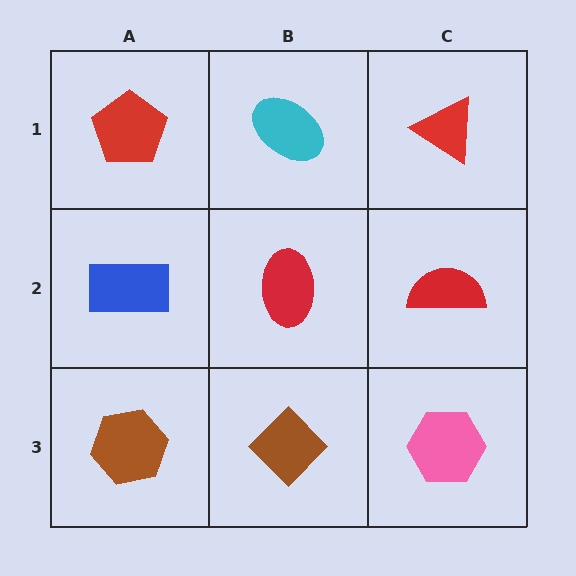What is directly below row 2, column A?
A brown hexagon.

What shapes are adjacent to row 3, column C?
A red semicircle (row 2, column C), a brown diamond (row 3, column B).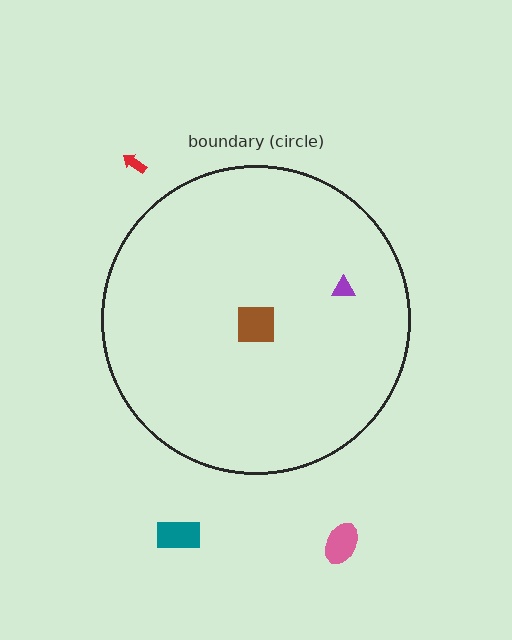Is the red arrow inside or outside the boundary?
Outside.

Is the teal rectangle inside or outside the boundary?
Outside.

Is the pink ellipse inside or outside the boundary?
Outside.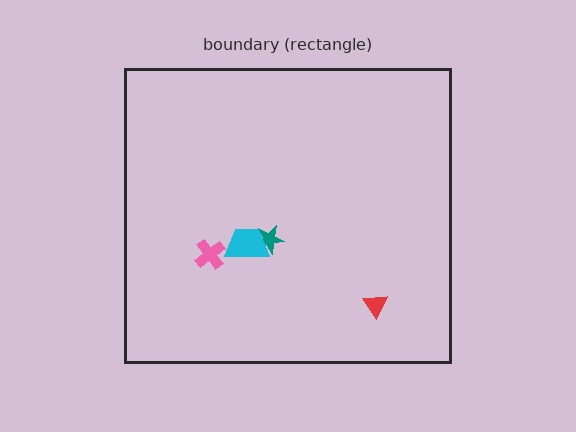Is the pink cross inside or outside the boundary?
Inside.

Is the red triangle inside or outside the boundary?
Inside.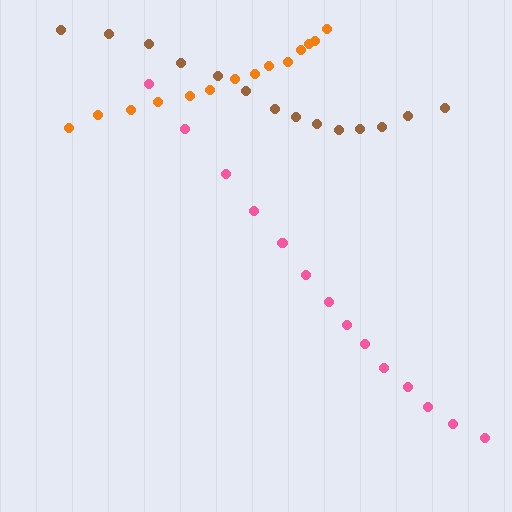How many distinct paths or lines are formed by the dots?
There are 3 distinct paths.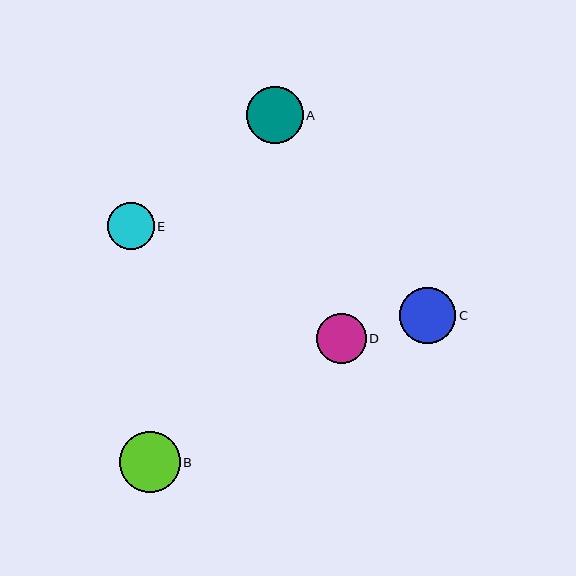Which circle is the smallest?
Circle E is the smallest with a size of approximately 47 pixels.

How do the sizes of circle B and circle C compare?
Circle B and circle C are approximately the same size.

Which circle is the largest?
Circle B is the largest with a size of approximately 61 pixels.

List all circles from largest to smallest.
From largest to smallest: B, C, A, D, E.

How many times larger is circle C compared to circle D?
Circle C is approximately 1.1 times the size of circle D.